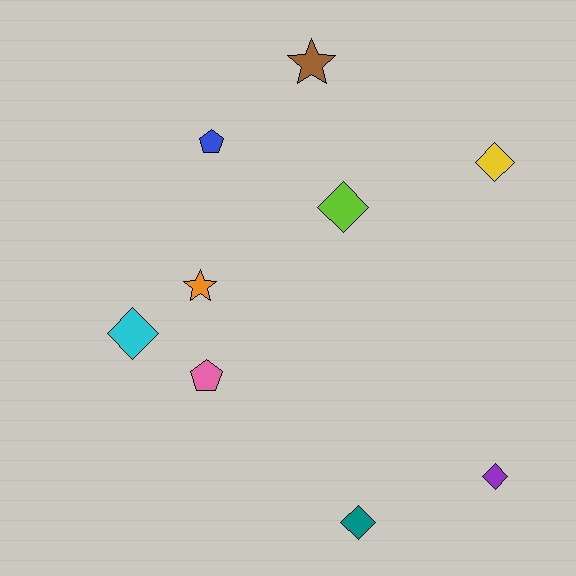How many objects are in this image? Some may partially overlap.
There are 9 objects.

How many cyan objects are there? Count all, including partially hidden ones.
There is 1 cyan object.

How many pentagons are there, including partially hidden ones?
There are 2 pentagons.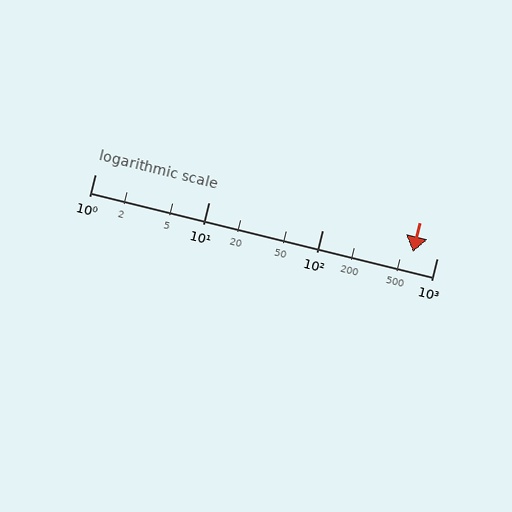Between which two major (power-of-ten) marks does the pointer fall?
The pointer is between 100 and 1000.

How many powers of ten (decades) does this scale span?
The scale spans 3 decades, from 1 to 1000.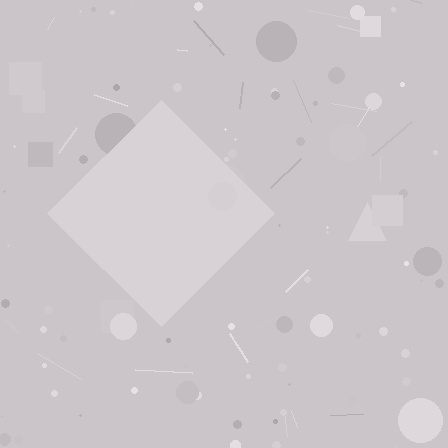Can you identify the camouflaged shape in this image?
The camouflaged shape is a diamond.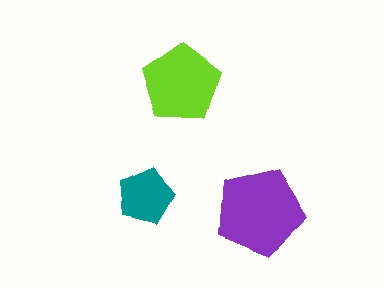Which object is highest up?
The lime pentagon is topmost.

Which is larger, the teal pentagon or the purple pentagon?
The purple one.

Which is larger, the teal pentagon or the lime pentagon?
The lime one.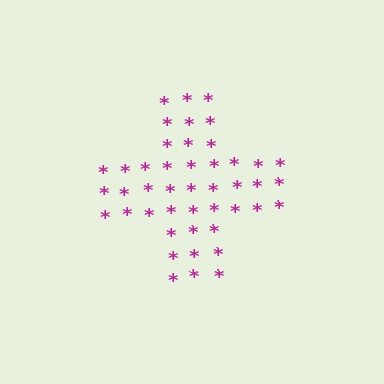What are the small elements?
The small elements are asterisks.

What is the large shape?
The large shape is a cross.